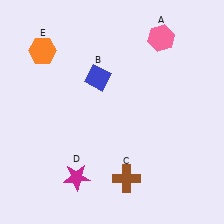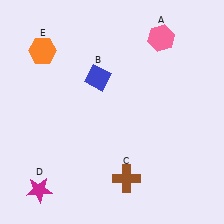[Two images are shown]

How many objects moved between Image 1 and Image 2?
1 object moved between the two images.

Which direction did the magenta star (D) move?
The magenta star (D) moved left.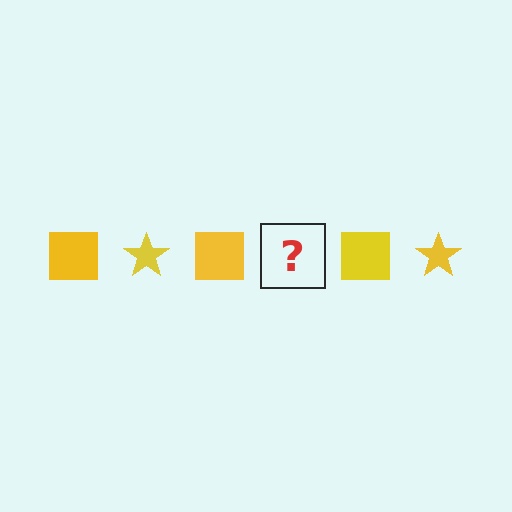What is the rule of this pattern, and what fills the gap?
The rule is that the pattern cycles through square, star shapes in yellow. The gap should be filled with a yellow star.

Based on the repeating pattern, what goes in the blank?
The blank should be a yellow star.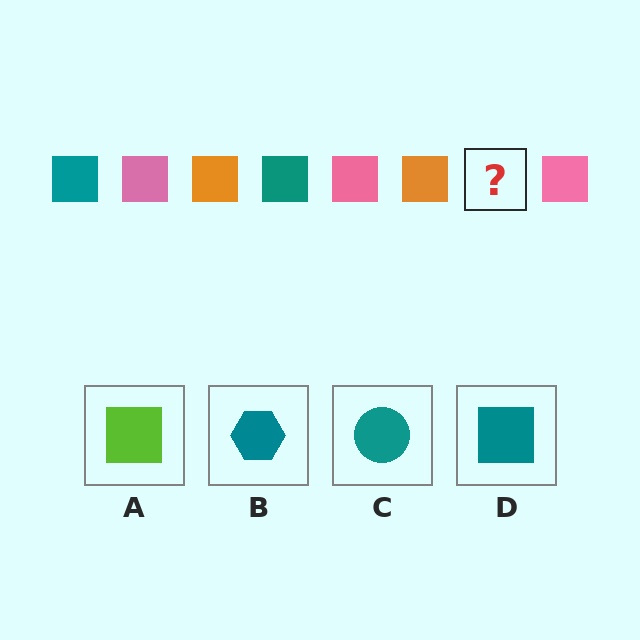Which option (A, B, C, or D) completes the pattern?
D.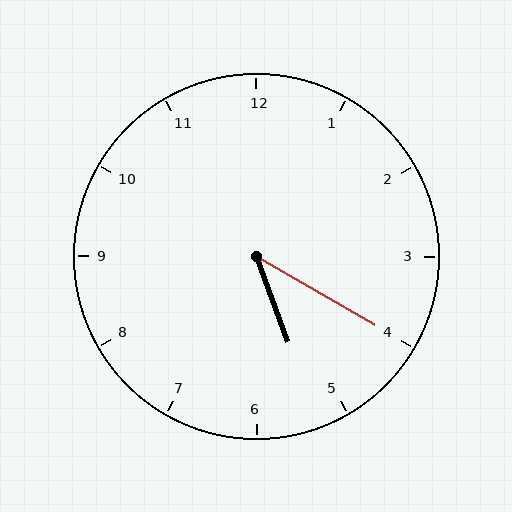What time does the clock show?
5:20.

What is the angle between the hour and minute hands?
Approximately 40 degrees.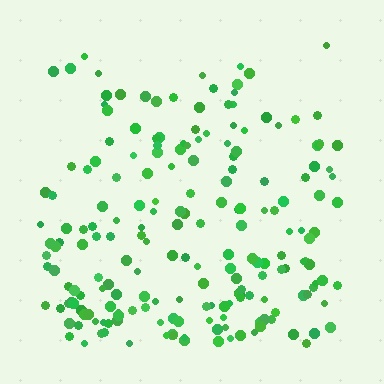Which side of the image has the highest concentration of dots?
The bottom.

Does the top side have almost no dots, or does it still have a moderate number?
Still a moderate number, just noticeably fewer than the bottom.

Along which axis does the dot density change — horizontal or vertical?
Vertical.